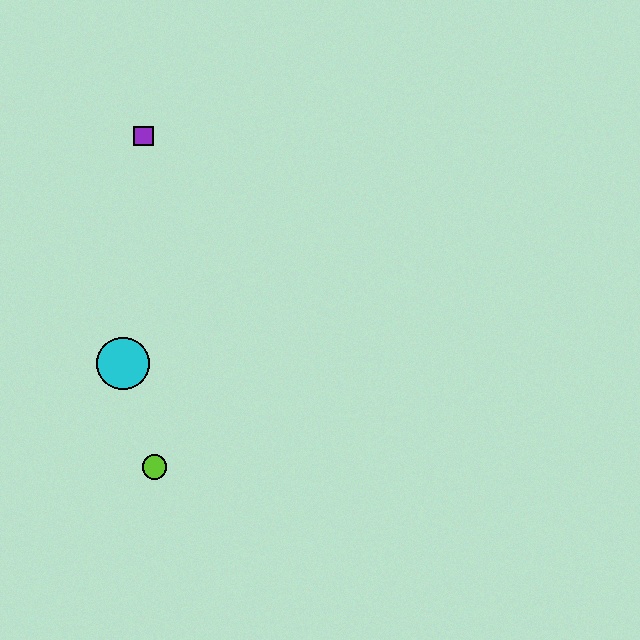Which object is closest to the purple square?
The cyan circle is closest to the purple square.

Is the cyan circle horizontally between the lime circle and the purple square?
No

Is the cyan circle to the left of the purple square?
Yes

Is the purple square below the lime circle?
No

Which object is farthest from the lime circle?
The purple square is farthest from the lime circle.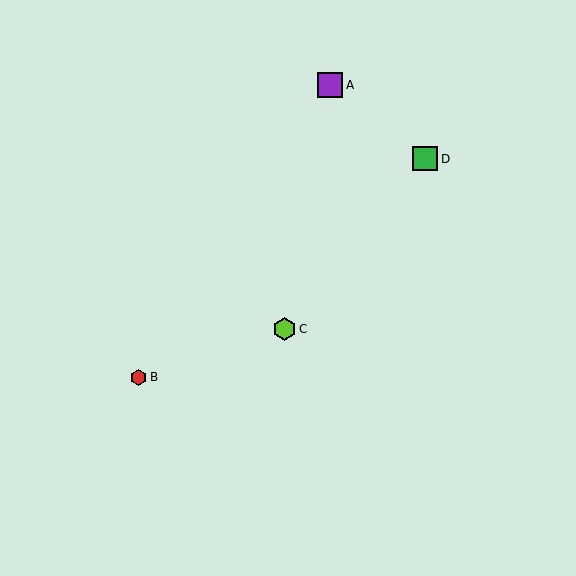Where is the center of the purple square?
The center of the purple square is at (330, 85).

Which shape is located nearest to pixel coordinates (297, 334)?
The lime hexagon (labeled C) at (284, 329) is nearest to that location.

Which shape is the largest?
The purple square (labeled A) is the largest.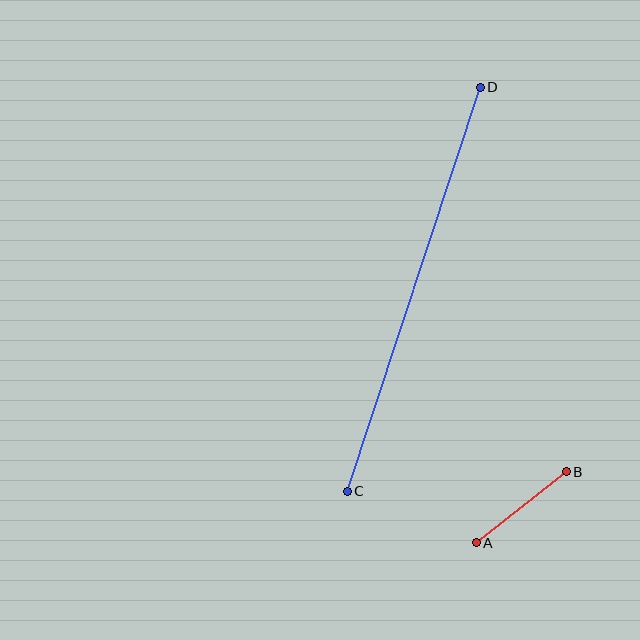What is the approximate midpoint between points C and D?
The midpoint is at approximately (414, 289) pixels.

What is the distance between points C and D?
The distance is approximately 426 pixels.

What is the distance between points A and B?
The distance is approximately 115 pixels.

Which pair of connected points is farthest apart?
Points C and D are farthest apart.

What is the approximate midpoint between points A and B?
The midpoint is at approximately (521, 507) pixels.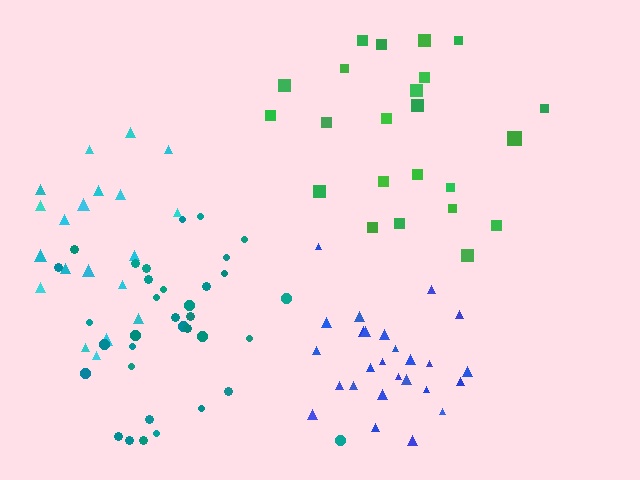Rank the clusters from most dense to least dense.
blue, teal, green, cyan.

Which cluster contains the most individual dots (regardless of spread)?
Teal (35).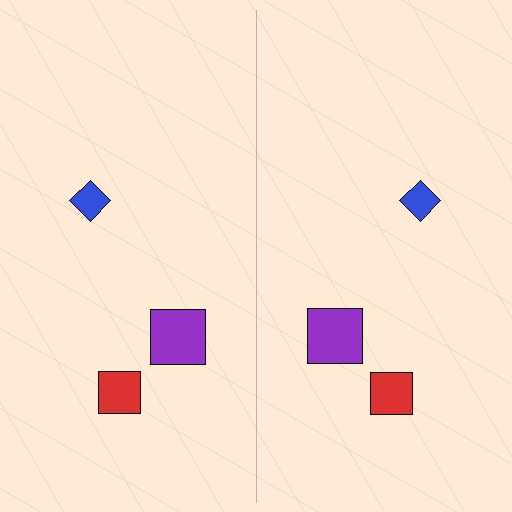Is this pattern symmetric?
Yes, this pattern has bilateral (reflection) symmetry.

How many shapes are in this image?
There are 6 shapes in this image.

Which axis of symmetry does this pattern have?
The pattern has a vertical axis of symmetry running through the center of the image.